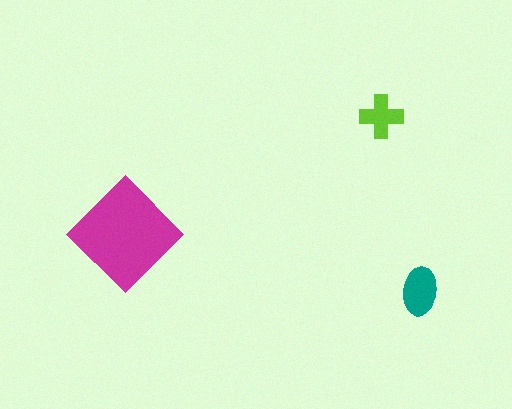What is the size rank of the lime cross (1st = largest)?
3rd.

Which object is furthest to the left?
The magenta diamond is leftmost.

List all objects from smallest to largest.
The lime cross, the teal ellipse, the magenta diamond.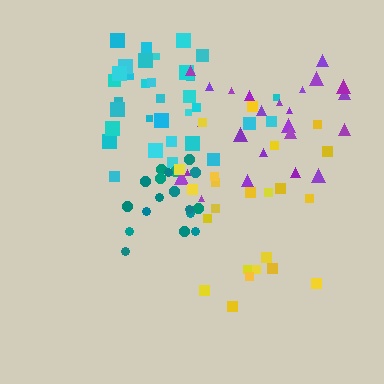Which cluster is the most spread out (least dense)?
Yellow.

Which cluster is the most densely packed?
Teal.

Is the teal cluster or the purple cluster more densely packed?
Teal.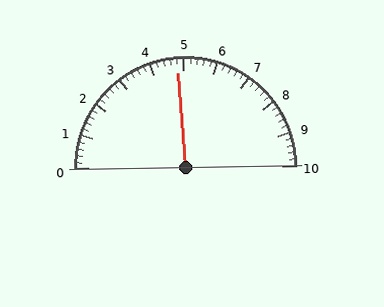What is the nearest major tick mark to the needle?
The nearest major tick mark is 5.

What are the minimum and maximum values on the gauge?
The gauge ranges from 0 to 10.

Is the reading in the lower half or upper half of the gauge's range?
The reading is in the lower half of the range (0 to 10).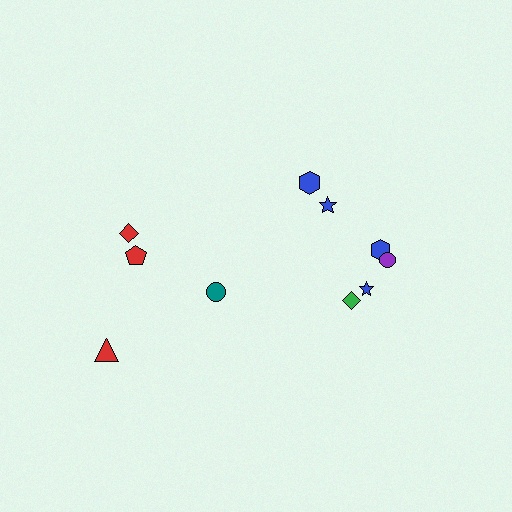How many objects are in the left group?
There are 4 objects.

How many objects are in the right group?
There are 6 objects.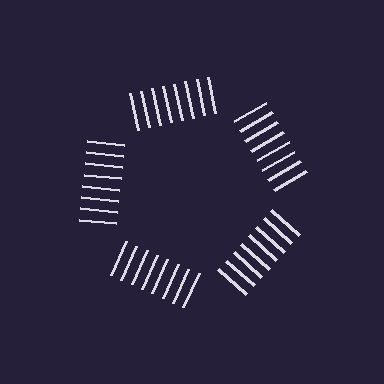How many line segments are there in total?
40 — 8 along each of the 5 edges.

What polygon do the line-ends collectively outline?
An illusory pentagon — the line segments terminate on its edges but no continuous stroke is drawn.